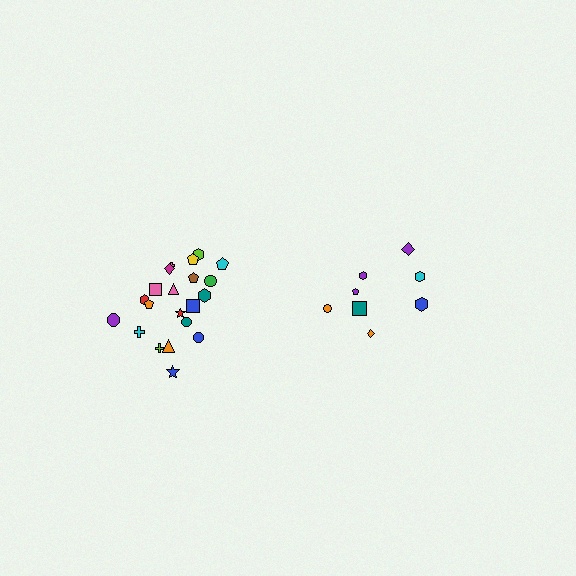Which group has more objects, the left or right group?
The left group.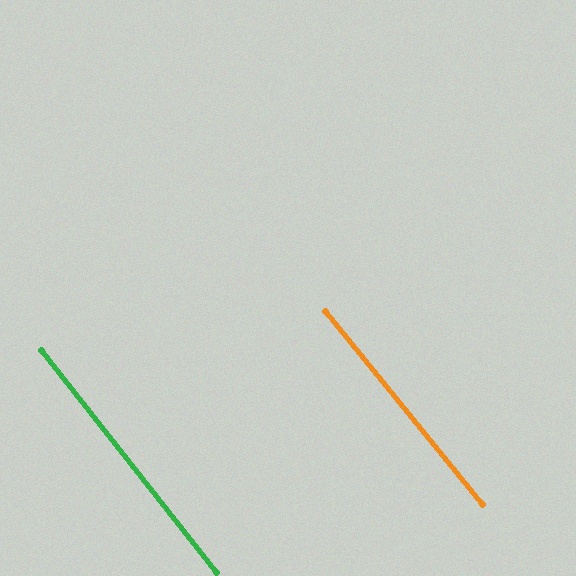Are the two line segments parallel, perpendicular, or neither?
Parallel — their directions differ by only 0.9°.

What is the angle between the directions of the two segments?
Approximately 1 degree.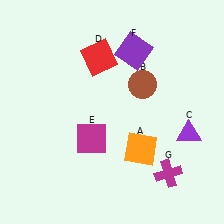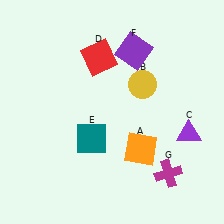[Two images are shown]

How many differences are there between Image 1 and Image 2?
There are 2 differences between the two images.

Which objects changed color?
B changed from brown to yellow. E changed from magenta to teal.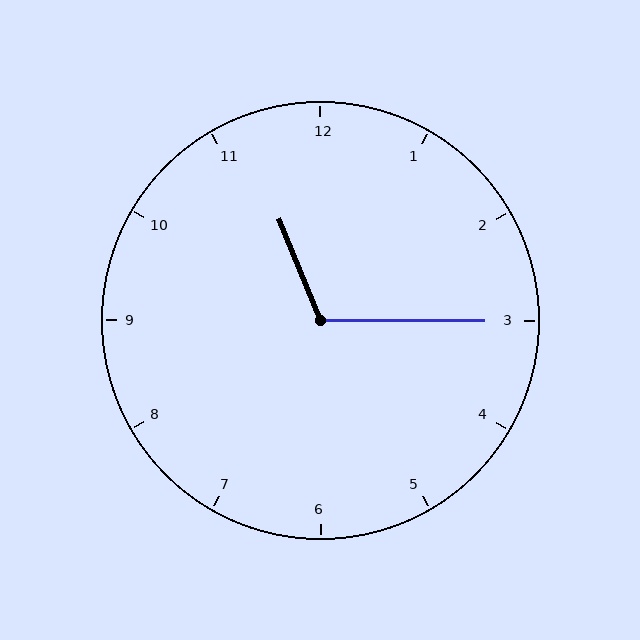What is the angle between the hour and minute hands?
Approximately 112 degrees.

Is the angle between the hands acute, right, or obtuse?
It is obtuse.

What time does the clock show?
11:15.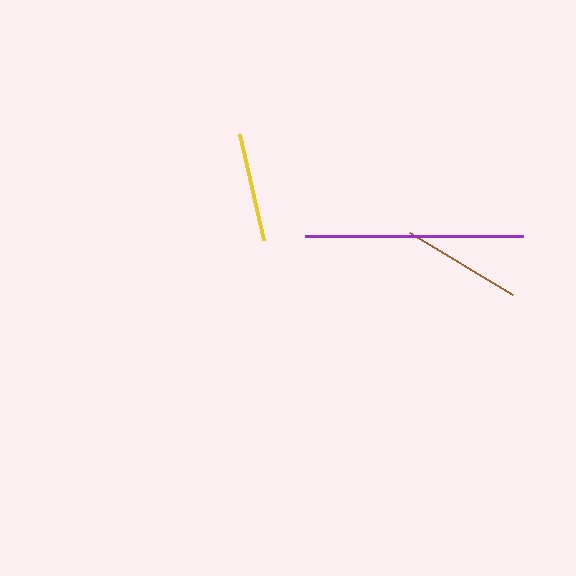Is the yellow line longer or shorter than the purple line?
The purple line is longer than the yellow line.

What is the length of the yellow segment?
The yellow segment is approximately 109 pixels long.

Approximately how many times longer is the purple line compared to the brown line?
The purple line is approximately 1.8 times the length of the brown line.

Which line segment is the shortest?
The yellow line is the shortest at approximately 109 pixels.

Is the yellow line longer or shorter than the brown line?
The brown line is longer than the yellow line.